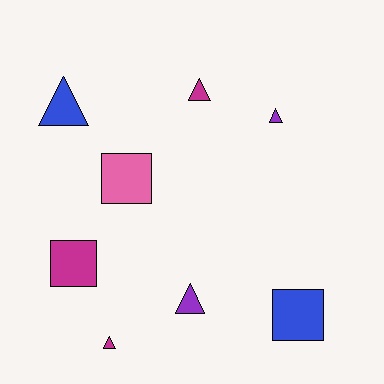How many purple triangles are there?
There are 2 purple triangles.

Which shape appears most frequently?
Triangle, with 5 objects.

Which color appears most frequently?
Magenta, with 3 objects.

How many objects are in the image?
There are 8 objects.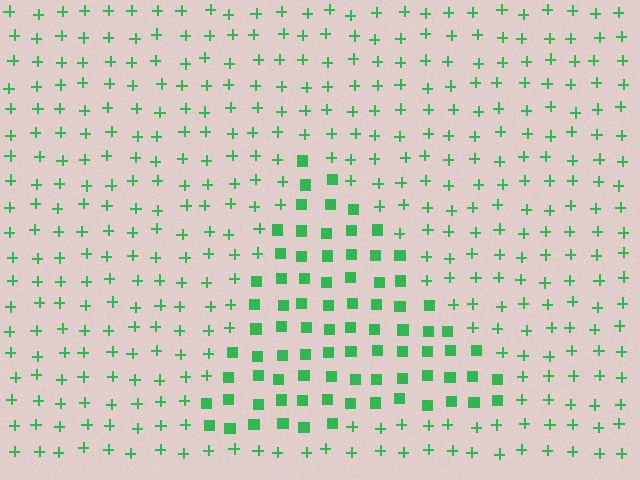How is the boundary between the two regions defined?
The boundary is defined by a change in element shape: squares inside vs. plus signs outside. All elements share the same color and spacing.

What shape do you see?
I see a triangle.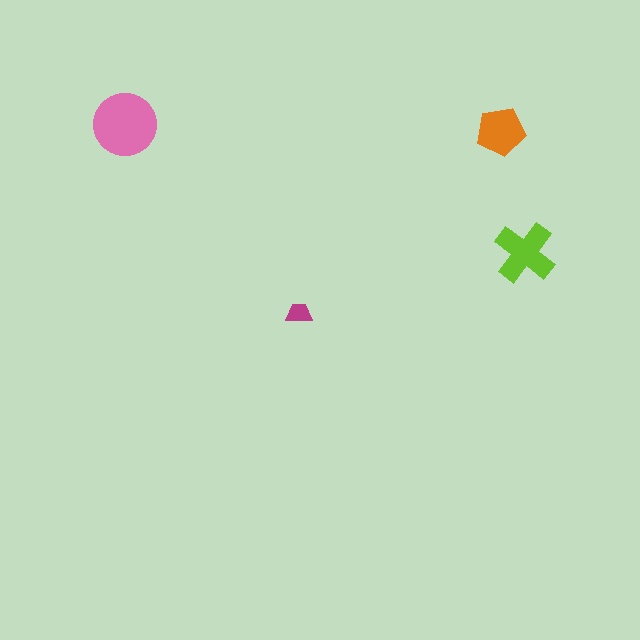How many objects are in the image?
There are 4 objects in the image.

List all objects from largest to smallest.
The pink circle, the lime cross, the orange pentagon, the magenta trapezoid.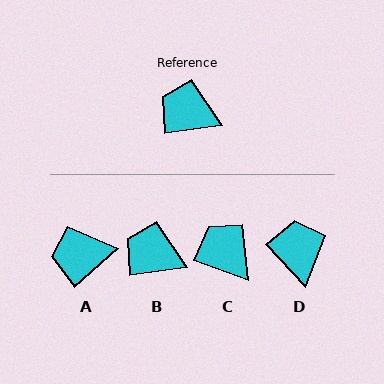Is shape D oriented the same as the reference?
No, it is off by about 54 degrees.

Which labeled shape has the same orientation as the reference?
B.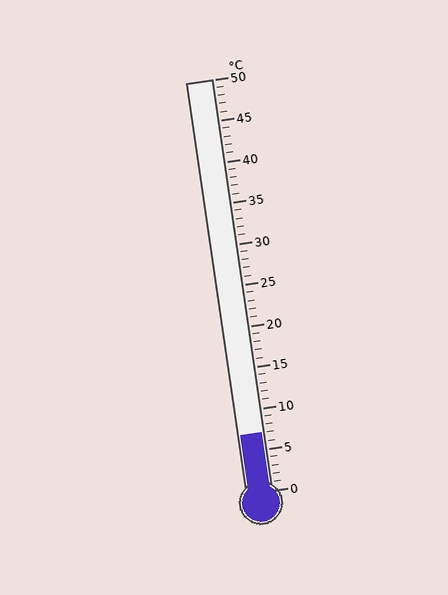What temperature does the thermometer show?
The thermometer shows approximately 7°C.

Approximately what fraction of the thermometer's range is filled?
The thermometer is filled to approximately 15% of its range.